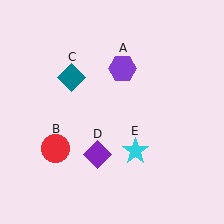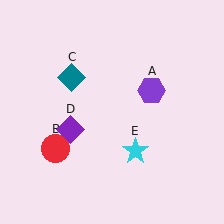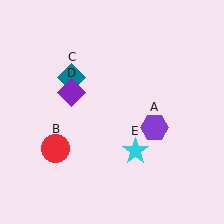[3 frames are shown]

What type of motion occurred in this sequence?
The purple hexagon (object A), purple diamond (object D) rotated clockwise around the center of the scene.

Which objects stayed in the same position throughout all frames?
Red circle (object B) and teal diamond (object C) and cyan star (object E) remained stationary.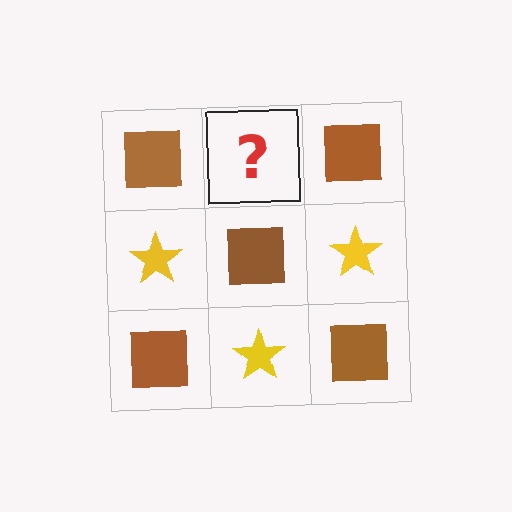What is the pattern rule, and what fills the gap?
The rule is that it alternates brown square and yellow star in a checkerboard pattern. The gap should be filled with a yellow star.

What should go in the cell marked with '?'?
The missing cell should contain a yellow star.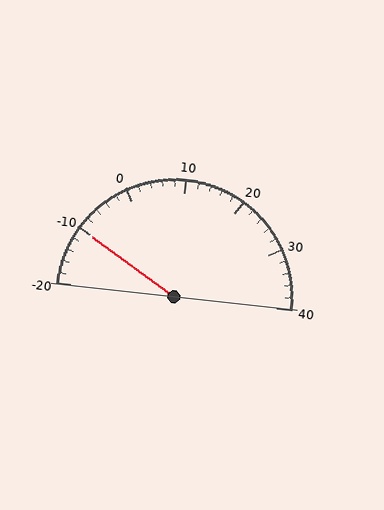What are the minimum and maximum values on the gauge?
The gauge ranges from -20 to 40.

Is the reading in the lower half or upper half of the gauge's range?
The reading is in the lower half of the range (-20 to 40).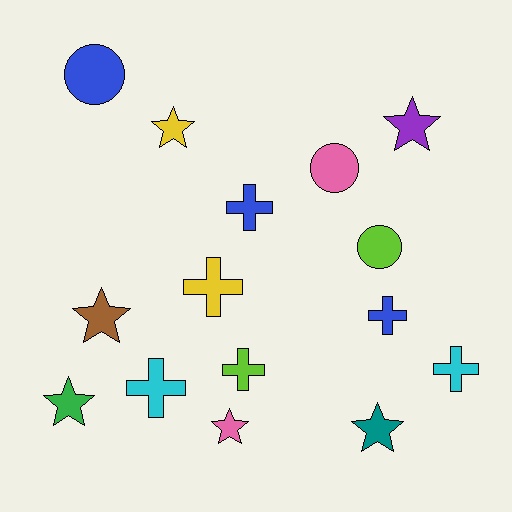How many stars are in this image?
There are 6 stars.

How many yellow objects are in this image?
There are 2 yellow objects.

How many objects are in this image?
There are 15 objects.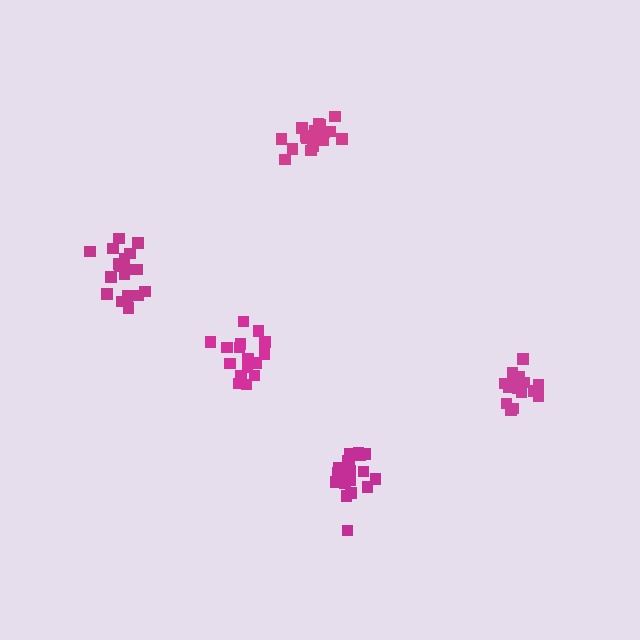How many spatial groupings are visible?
There are 5 spatial groupings.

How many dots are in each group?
Group 1: 17 dots, Group 2: 17 dots, Group 3: 18 dots, Group 4: 15 dots, Group 5: 21 dots (88 total).